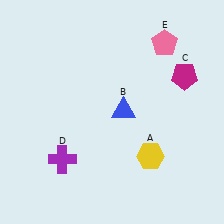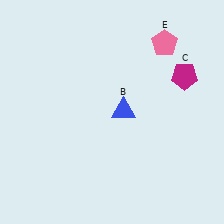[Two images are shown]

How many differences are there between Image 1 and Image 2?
There are 2 differences between the two images.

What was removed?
The purple cross (D), the yellow hexagon (A) were removed in Image 2.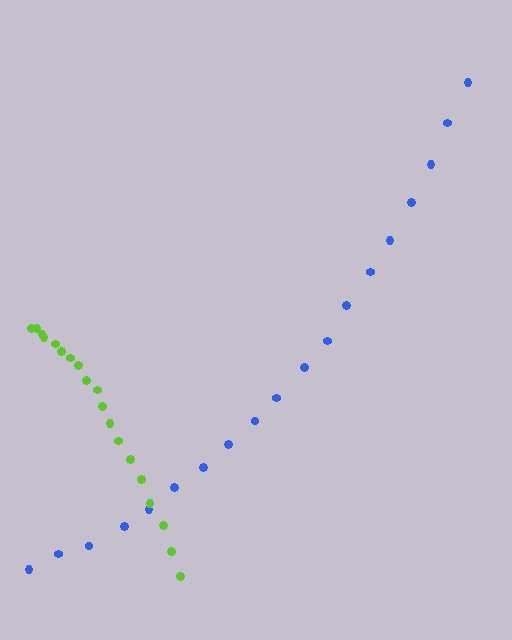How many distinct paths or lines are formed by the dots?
There are 2 distinct paths.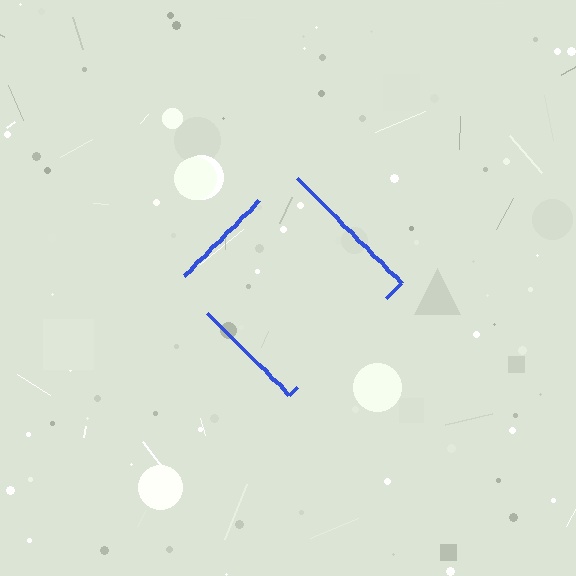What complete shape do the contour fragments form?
The contour fragments form a diamond.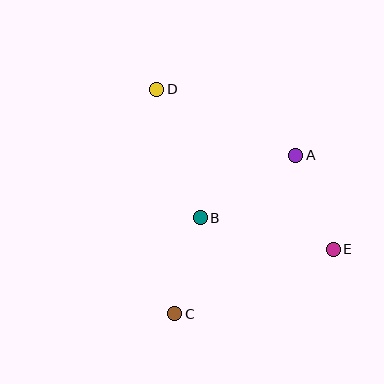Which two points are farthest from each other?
Points D and E are farthest from each other.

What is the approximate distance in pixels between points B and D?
The distance between B and D is approximately 135 pixels.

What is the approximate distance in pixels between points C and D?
The distance between C and D is approximately 225 pixels.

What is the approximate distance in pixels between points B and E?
The distance between B and E is approximately 136 pixels.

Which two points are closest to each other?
Points B and C are closest to each other.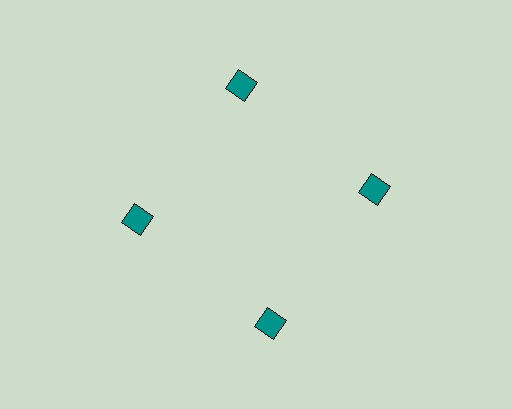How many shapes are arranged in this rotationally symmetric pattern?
There are 4 shapes, arranged in 4 groups of 1.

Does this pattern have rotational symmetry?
Yes, this pattern has 4-fold rotational symmetry. It looks the same after rotating 90 degrees around the center.